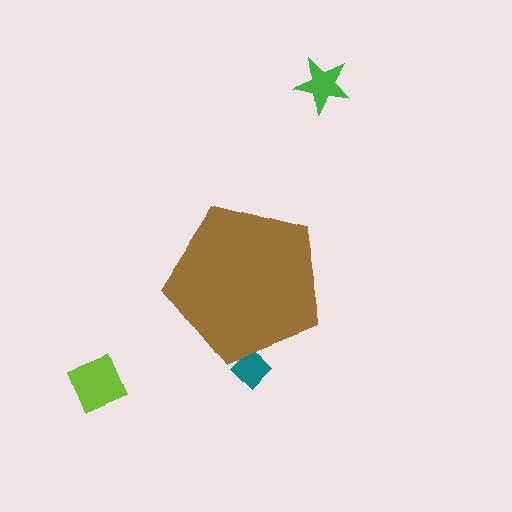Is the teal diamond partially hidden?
Yes, the teal diamond is partially hidden behind the brown pentagon.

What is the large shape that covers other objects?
A brown pentagon.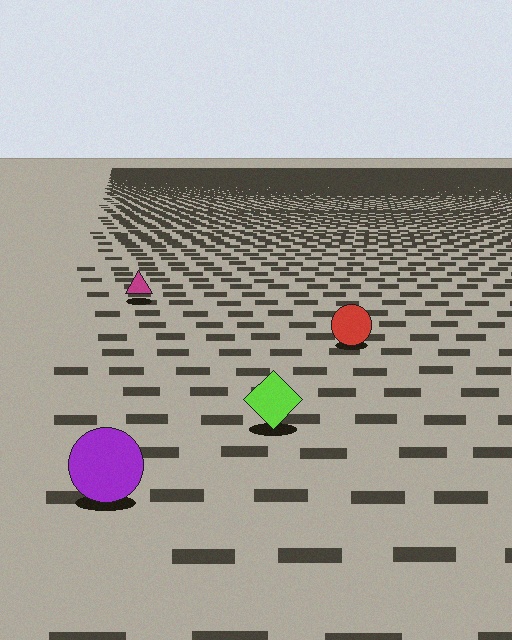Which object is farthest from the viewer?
The magenta triangle is farthest from the viewer. It appears smaller and the ground texture around it is denser.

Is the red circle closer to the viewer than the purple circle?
No. The purple circle is closer — you can tell from the texture gradient: the ground texture is coarser near it.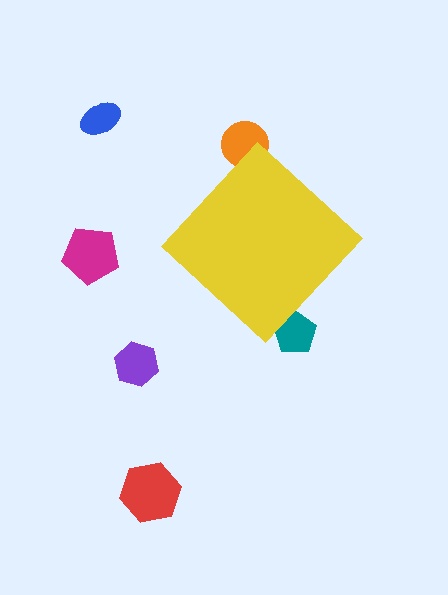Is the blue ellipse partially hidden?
No, the blue ellipse is fully visible.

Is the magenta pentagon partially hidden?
No, the magenta pentagon is fully visible.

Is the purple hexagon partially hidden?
No, the purple hexagon is fully visible.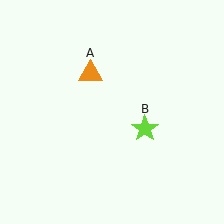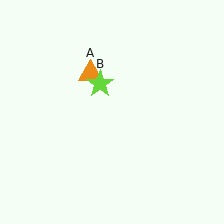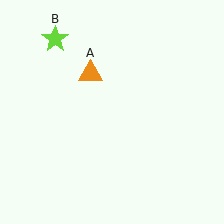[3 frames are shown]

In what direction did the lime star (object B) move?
The lime star (object B) moved up and to the left.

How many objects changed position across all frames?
1 object changed position: lime star (object B).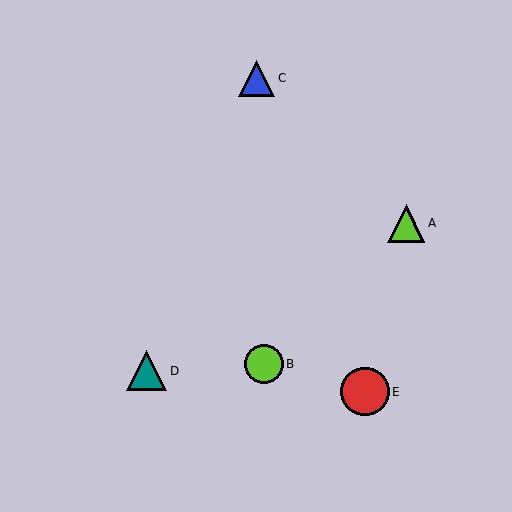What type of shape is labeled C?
Shape C is a blue triangle.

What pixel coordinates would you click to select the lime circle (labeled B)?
Click at (264, 364) to select the lime circle B.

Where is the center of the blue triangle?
The center of the blue triangle is at (256, 78).